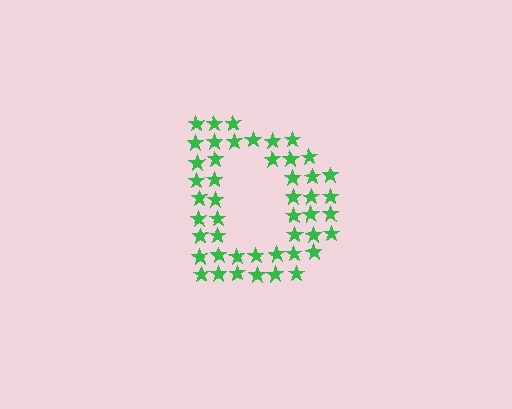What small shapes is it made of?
It is made of small stars.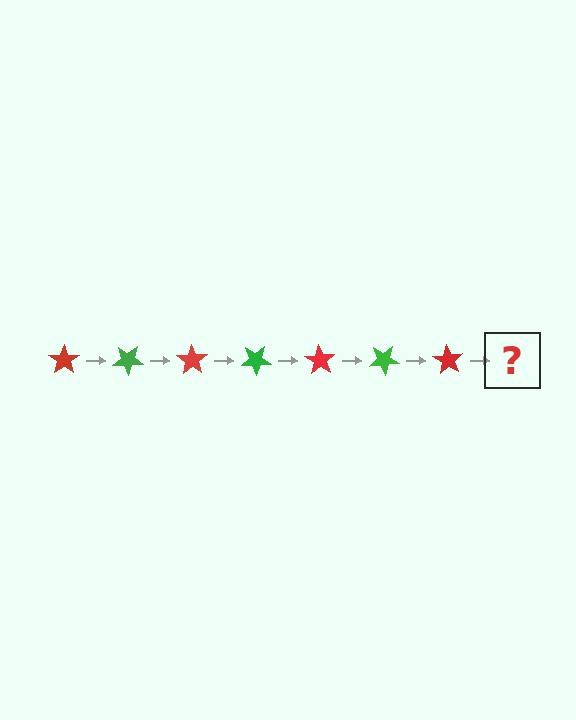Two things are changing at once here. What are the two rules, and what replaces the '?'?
The two rules are that it rotates 35 degrees each step and the color cycles through red and green. The '?' should be a green star, rotated 245 degrees from the start.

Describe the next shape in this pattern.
It should be a green star, rotated 245 degrees from the start.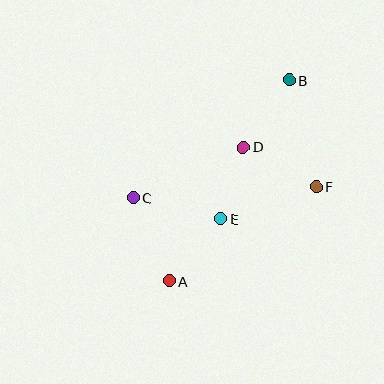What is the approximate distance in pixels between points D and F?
The distance between D and F is approximately 83 pixels.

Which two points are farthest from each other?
Points A and B are farthest from each other.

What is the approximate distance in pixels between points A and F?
The distance between A and F is approximately 175 pixels.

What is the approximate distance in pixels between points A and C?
The distance between A and C is approximately 91 pixels.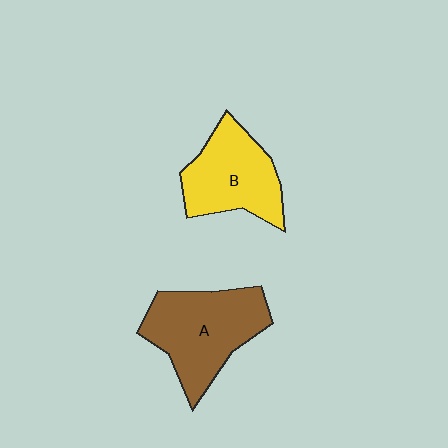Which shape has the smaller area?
Shape B (yellow).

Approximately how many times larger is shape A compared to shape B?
Approximately 1.2 times.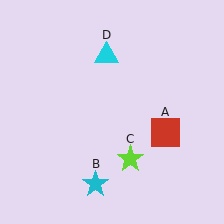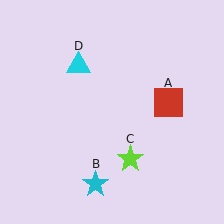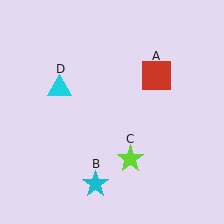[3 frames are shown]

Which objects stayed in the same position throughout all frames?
Cyan star (object B) and lime star (object C) remained stationary.